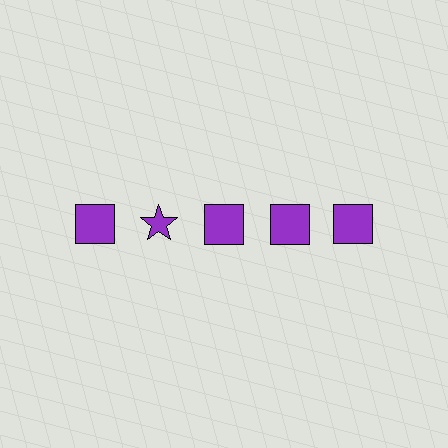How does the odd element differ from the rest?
It has a different shape: star instead of square.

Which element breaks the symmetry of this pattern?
The purple star in the top row, second from left column breaks the symmetry. All other shapes are purple squares.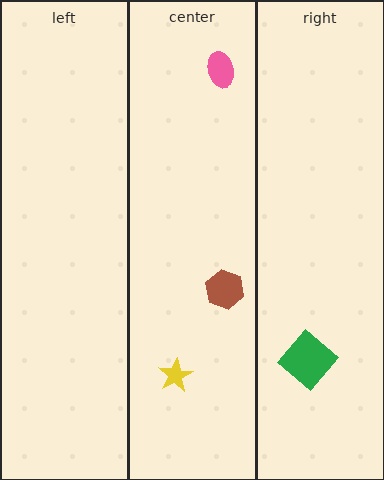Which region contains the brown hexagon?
The center region.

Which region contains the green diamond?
The right region.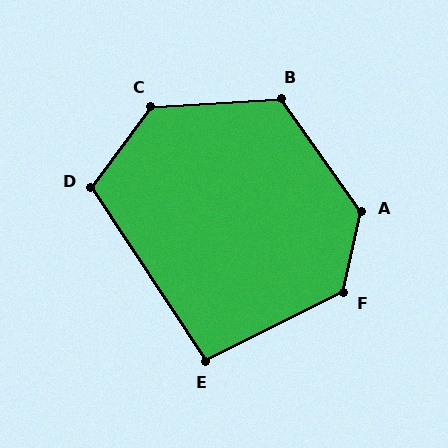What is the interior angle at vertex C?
Approximately 130 degrees (obtuse).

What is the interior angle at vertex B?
Approximately 122 degrees (obtuse).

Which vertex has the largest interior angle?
A, at approximately 132 degrees.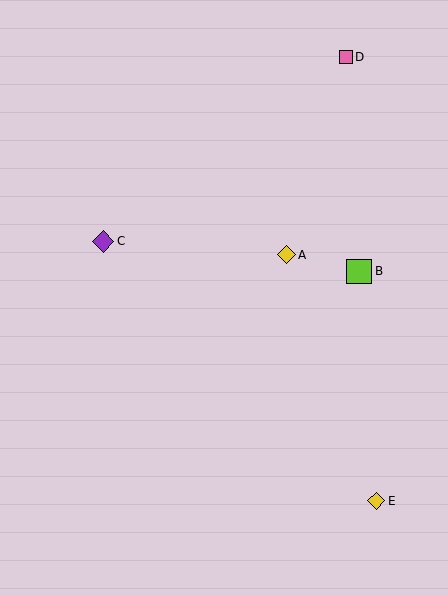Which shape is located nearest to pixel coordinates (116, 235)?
The purple diamond (labeled C) at (103, 241) is nearest to that location.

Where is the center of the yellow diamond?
The center of the yellow diamond is at (376, 501).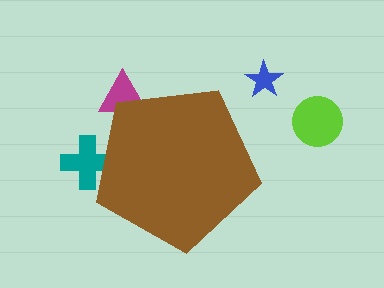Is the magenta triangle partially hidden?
Yes, the magenta triangle is partially hidden behind the brown pentagon.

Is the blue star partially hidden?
No, the blue star is fully visible.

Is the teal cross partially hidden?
Yes, the teal cross is partially hidden behind the brown pentagon.